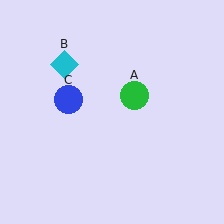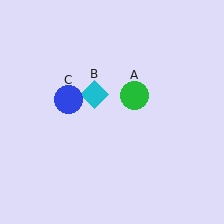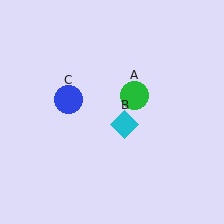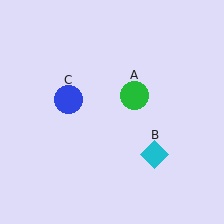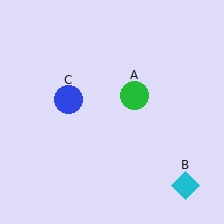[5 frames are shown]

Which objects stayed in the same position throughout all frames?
Green circle (object A) and blue circle (object C) remained stationary.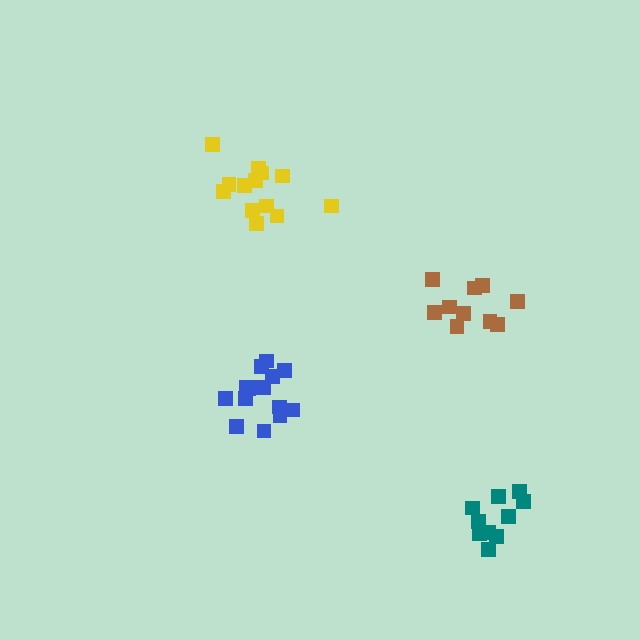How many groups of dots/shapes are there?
There are 4 groups.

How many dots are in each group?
Group 1: 15 dots, Group 2: 10 dots, Group 3: 13 dots, Group 4: 10 dots (48 total).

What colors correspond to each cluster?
The clusters are colored: blue, teal, yellow, brown.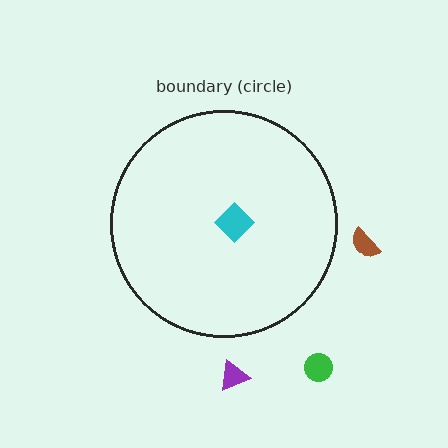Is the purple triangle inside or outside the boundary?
Outside.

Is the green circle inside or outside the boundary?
Outside.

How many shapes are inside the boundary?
1 inside, 3 outside.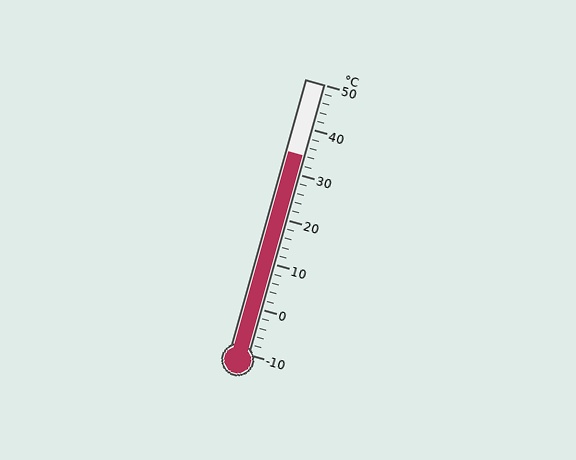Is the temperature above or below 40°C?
The temperature is below 40°C.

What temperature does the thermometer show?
The thermometer shows approximately 34°C.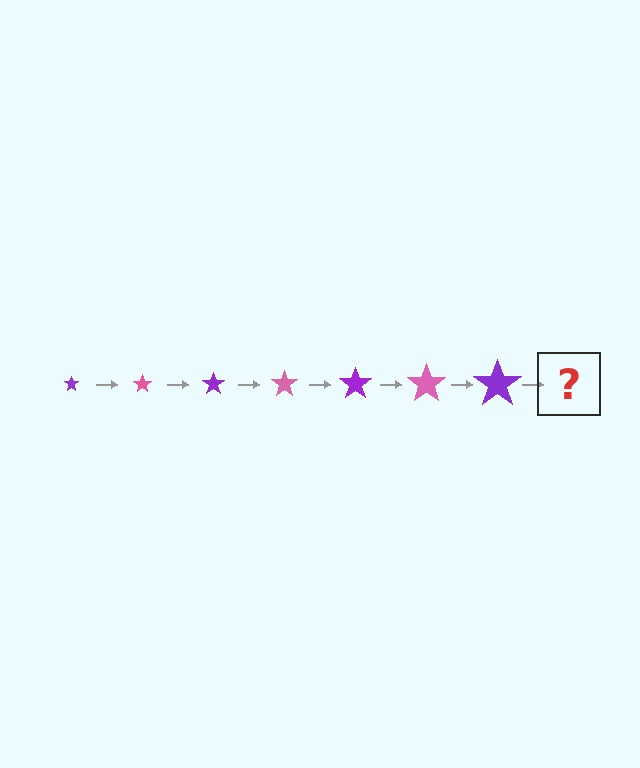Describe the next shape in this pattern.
It should be a pink star, larger than the previous one.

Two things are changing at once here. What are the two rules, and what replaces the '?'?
The two rules are that the star grows larger each step and the color cycles through purple and pink. The '?' should be a pink star, larger than the previous one.